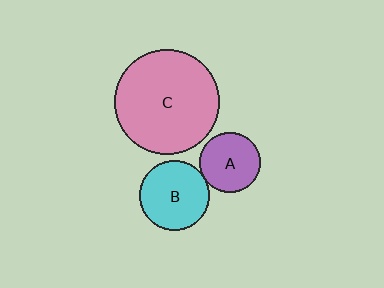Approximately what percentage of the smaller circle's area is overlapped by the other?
Approximately 5%.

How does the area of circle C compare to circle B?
Approximately 2.2 times.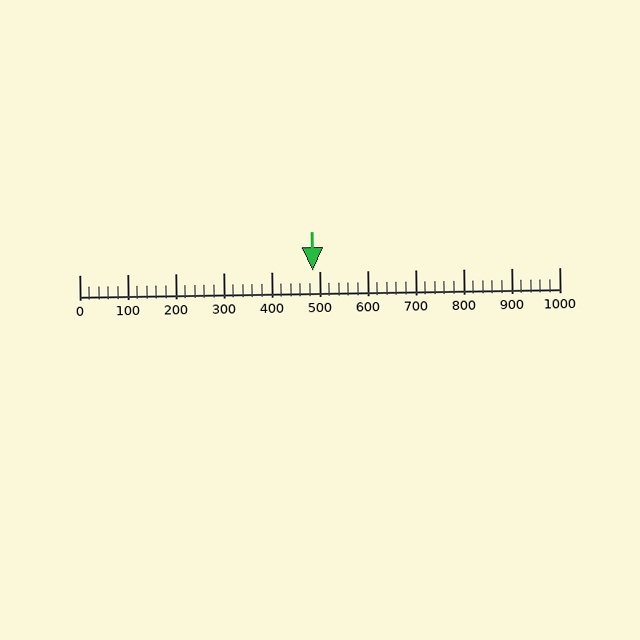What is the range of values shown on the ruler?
The ruler shows values from 0 to 1000.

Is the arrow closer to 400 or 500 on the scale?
The arrow is closer to 500.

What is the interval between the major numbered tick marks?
The major tick marks are spaced 100 units apart.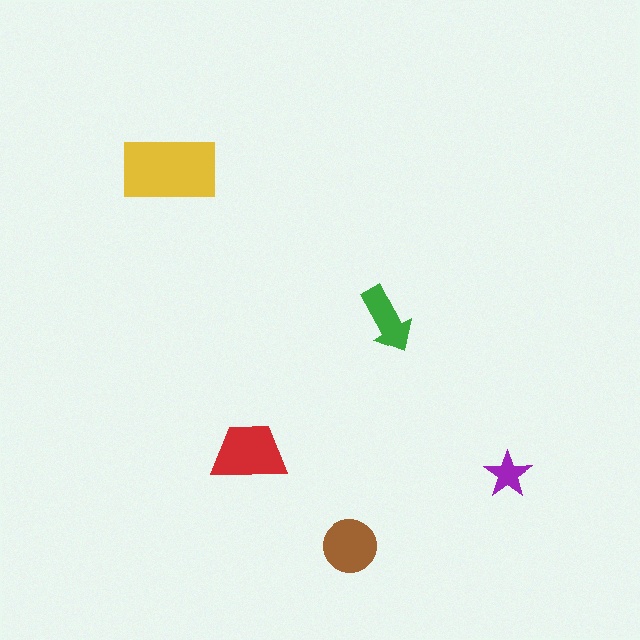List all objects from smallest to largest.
The purple star, the green arrow, the brown circle, the red trapezoid, the yellow rectangle.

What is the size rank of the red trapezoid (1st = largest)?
2nd.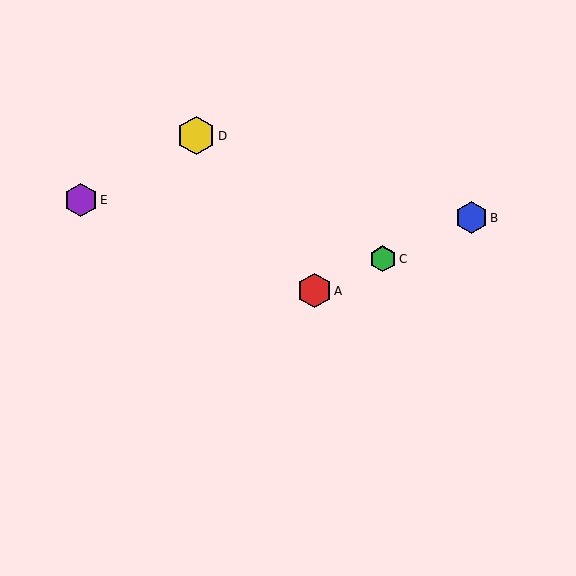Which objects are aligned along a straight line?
Objects A, B, C are aligned along a straight line.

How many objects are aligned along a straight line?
3 objects (A, B, C) are aligned along a straight line.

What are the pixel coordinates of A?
Object A is at (314, 291).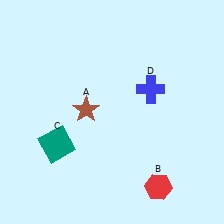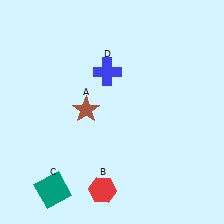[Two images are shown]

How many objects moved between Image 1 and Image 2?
3 objects moved between the two images.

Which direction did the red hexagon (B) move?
The red hexagon (B) moved left.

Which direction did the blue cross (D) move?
The blue cross (D) moved left.